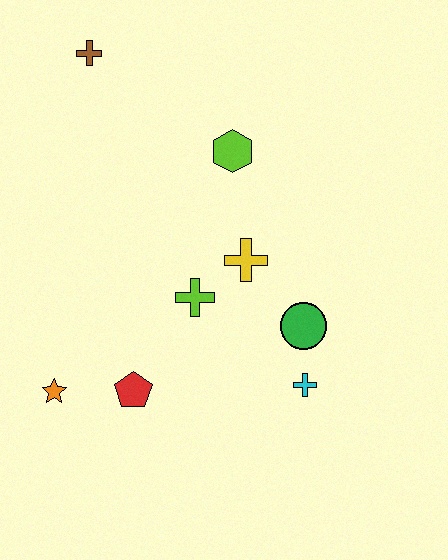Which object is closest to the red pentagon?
The orange star is closest to the red pentagon.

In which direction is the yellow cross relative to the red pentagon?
The yellow cross is above the red pentagon.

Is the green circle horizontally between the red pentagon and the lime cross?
No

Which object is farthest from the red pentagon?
The brown cross is farthest from the red pentagon.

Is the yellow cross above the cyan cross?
Yes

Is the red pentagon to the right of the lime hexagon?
No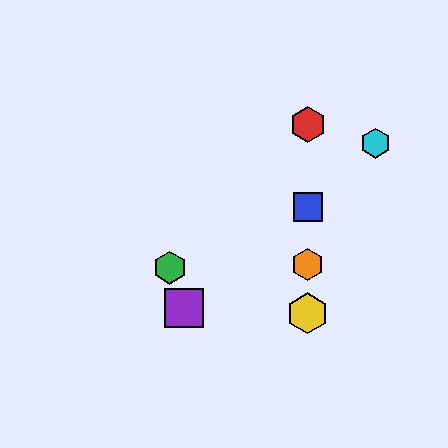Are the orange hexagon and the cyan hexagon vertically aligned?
No, the orange hexagon is at x≈308 and the cyan hexagon is at x≈375.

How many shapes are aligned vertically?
4 shapes (the red hexagon, the blue square, the yellow hexagon, the orange hexagon) are aligned vertically.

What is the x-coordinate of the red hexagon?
The red hexagon is at x≈308.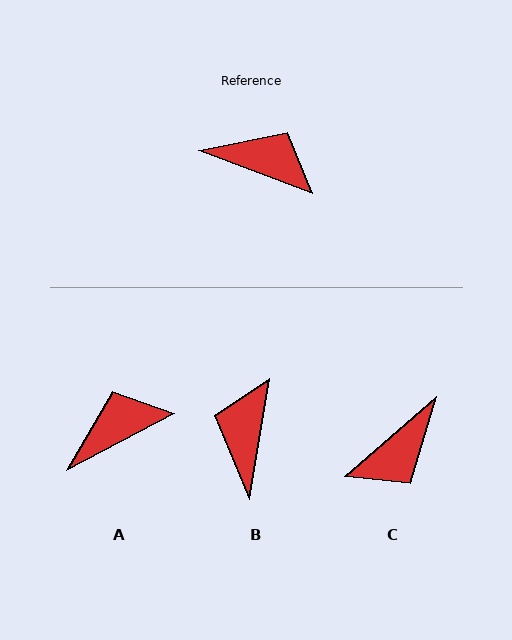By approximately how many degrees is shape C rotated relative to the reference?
Approximately 118 degrees clockwise.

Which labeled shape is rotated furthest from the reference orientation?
C, about 118 degrees away.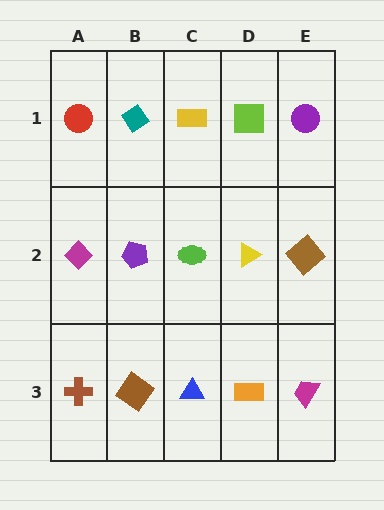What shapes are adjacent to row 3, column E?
A brown diamond (row 2, column E), an orange rectangle (row 3, column D).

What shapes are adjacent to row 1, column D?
A yellow triangle (row 2, column D), a yellow rectangle (row 1, column C), a purple circle (row 1, column E).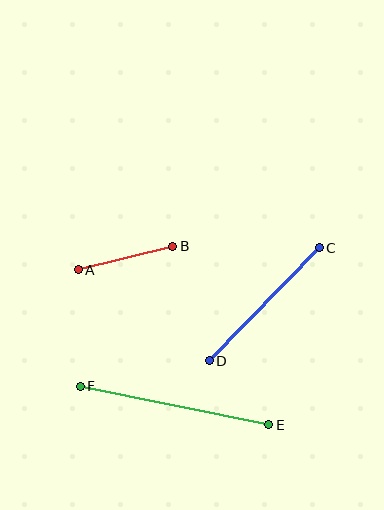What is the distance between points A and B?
The distance is approximately 97 pixels.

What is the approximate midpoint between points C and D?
The midpoint is at approximately (264, 304) pixels.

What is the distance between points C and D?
The distance is approximately 158 pixels.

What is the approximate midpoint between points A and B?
The midpoint is at approximately (126, 258) pixels.